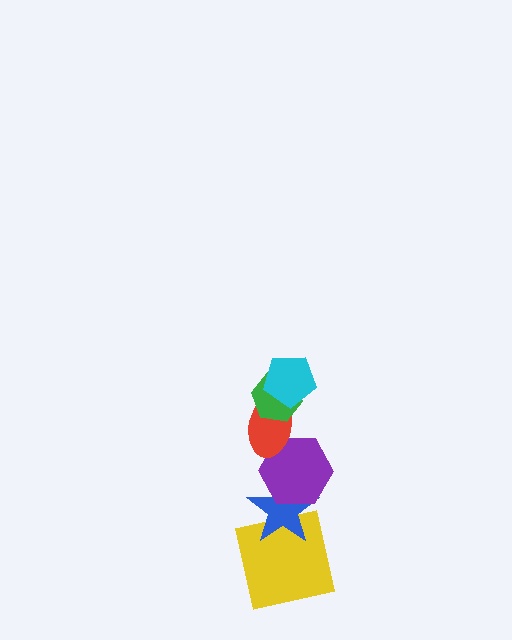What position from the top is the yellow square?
The yellow square is 6th from the top.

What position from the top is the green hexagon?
The green hexagon is 2nd from the top.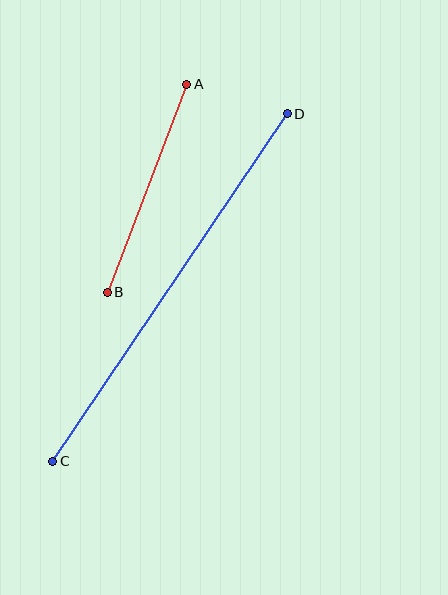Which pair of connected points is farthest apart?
Points C and D are farthest apart.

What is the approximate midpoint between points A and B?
The midpoint is at approximately (147, 188) pixels.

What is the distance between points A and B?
The distance is approximately 223 pixels.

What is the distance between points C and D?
The distance is approximately 419 pixels.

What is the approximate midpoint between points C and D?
The midpoint is at approximately (170, 288) pixels.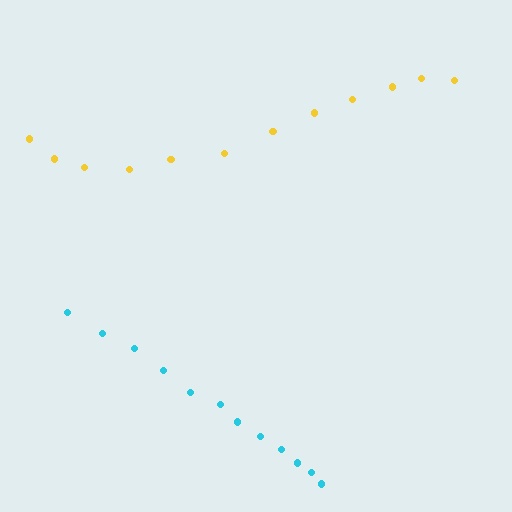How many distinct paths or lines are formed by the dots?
There are 2 distinct paths.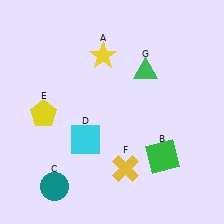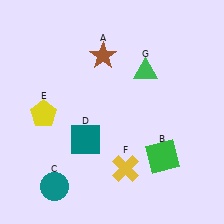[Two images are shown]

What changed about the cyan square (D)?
In Image 1, D is cyan. In Image 2, it changed to teal.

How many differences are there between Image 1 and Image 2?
There are 2 differences between the two images.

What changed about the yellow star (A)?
In Image 1, A is yellow. In Image 2, it changed to brown.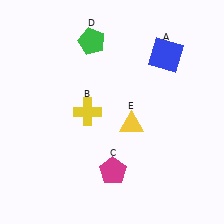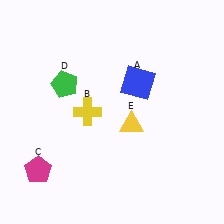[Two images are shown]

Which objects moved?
The objects that moved are: the blue square (A), the magenta pentagon (C), the green pentagon (D).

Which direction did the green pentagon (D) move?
The green pentagon (D) moved down.